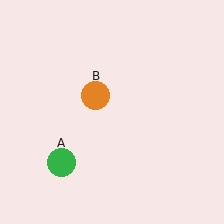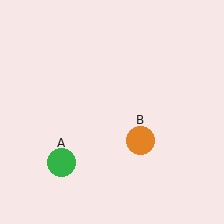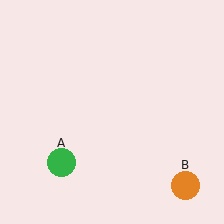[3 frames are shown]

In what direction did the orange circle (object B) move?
The orange circle (object B) moved down and to the right.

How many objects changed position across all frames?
1 object changed position: orange circle (object B).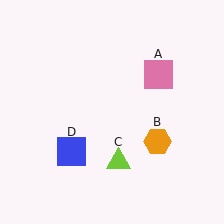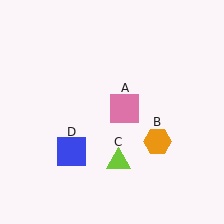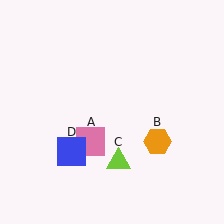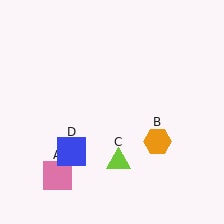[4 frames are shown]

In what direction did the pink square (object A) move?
The pink square (object A) moved down and to the left.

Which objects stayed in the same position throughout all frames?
Orange hexagon (object B) and lime triangle (object C) and blue square (object D) remained stationary.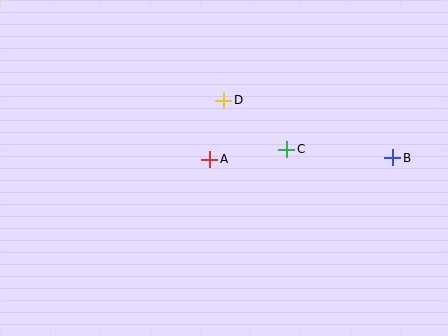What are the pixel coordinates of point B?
Point B is at (393, 158).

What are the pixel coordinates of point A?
Point A is at (210, 159).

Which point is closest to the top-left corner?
Point D is closest to the top-left corner.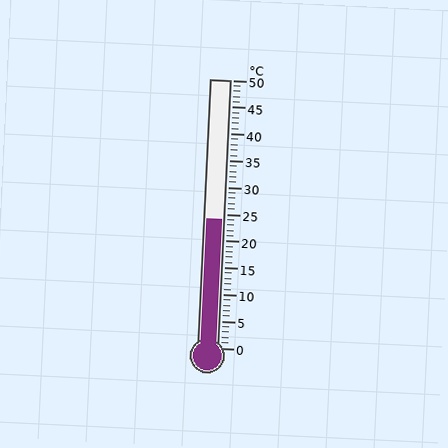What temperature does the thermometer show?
The thermometer shows approximately 24°C.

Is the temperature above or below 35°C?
The temperature is below 35°C.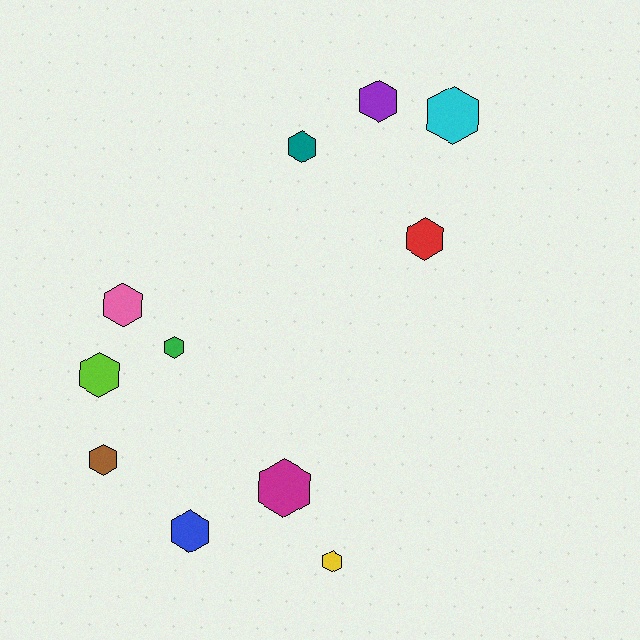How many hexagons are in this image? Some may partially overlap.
There are 11 hexagons.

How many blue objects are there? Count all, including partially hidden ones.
There is 1 blue object.